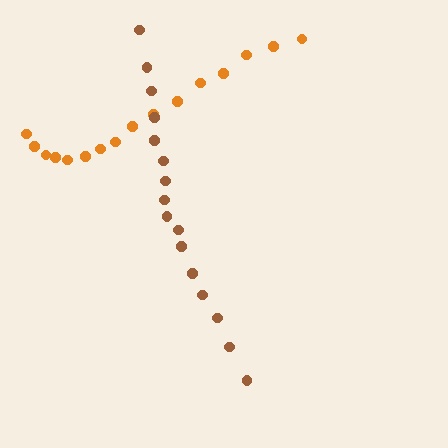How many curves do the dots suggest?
There are 2 distinct paths.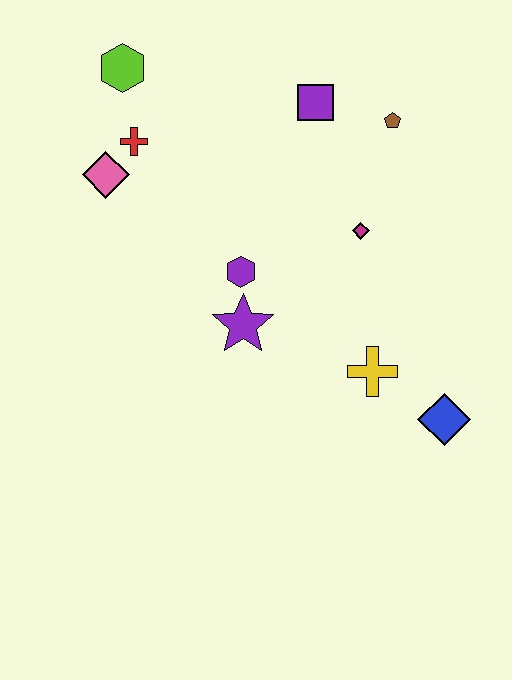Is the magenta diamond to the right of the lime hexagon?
Yes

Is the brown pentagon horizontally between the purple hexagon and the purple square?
No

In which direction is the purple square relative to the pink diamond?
The purple square is to the right of the pink diamond.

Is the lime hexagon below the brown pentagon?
No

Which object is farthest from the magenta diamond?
The lime hexagon is farthest from the magenta diamond.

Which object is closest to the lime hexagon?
The red cross is closest to the lime hexagon.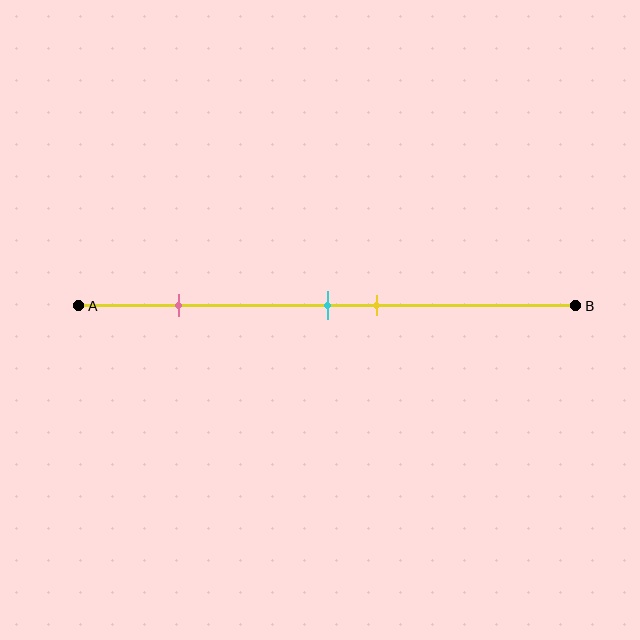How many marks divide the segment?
There are 3 marks dividing the segment.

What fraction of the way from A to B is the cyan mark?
The cyan mark is approximately 50% (0.5) of the way from A to B.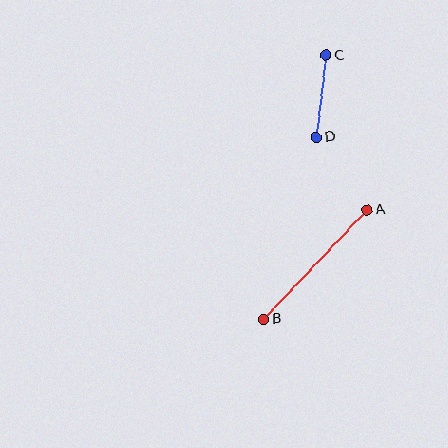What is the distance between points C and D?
The distance is approximately 83 pixels.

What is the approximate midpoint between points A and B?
The midpoint is at approximately (315, 264) pixels.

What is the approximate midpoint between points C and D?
The midpoint is at approximately (321, 96) pixels.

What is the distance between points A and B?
The distance is approximately 151 pixels.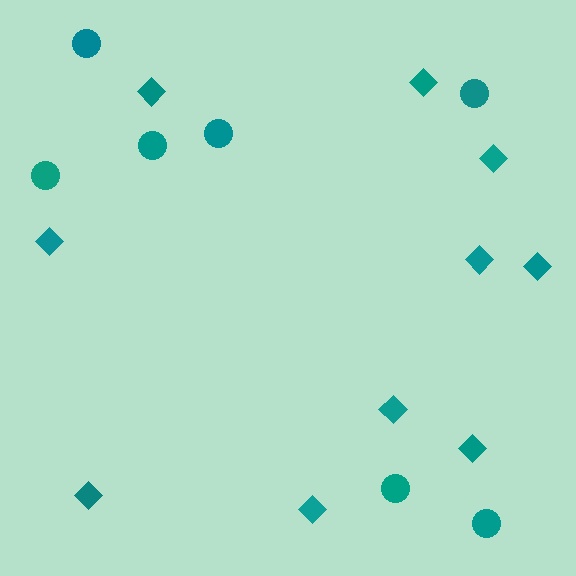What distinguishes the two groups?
There are 2 groups: one group of diamonds (10) and one group of circles (7).